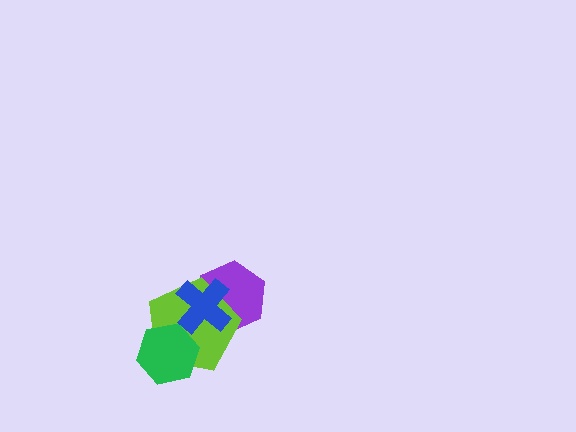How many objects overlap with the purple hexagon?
2 objects overlap with the purple hexagon.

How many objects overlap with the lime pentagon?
3 objects overlap with the lime pentagon.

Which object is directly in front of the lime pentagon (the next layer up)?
The green hexagon is directly in front of the lime pentagon.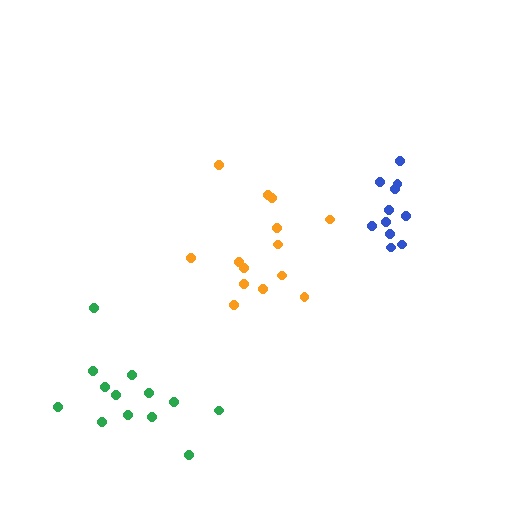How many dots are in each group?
Group 1: 14 dots, Group 2: 14 dots, Group 3: 11 dots (39 total).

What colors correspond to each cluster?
The clusters are colored: green, orange, blue.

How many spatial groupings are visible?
There are 3 spatial groupings.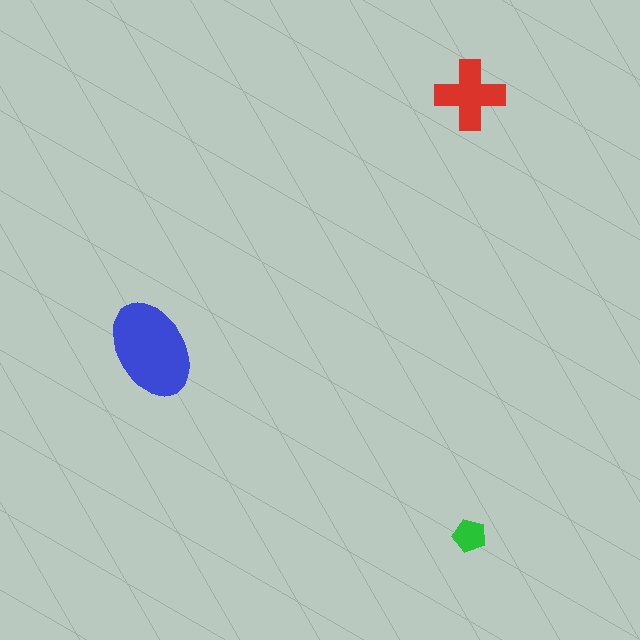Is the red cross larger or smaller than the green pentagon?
Larger.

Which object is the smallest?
The green pentagon.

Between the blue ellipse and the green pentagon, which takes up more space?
The blue ellipse.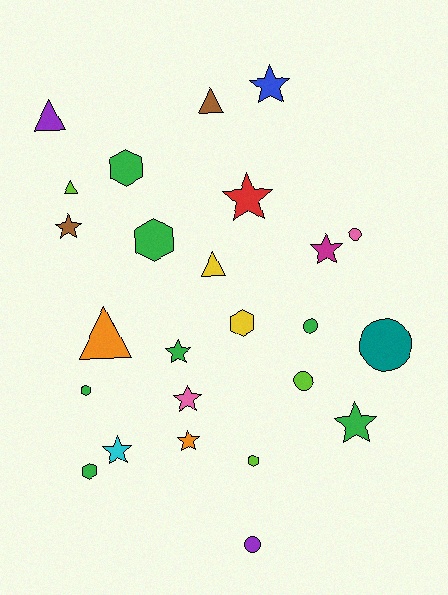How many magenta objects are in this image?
There is 1 magenta object.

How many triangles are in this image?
There are 5 triangles.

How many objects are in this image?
There are 25 objects.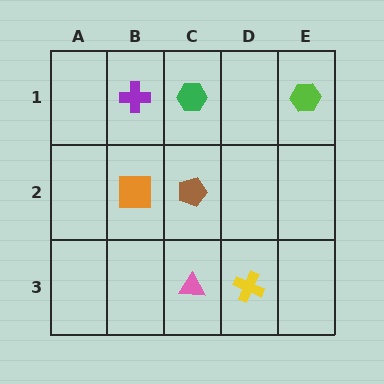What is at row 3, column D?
A yellow cross.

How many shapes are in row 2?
2 shapes.